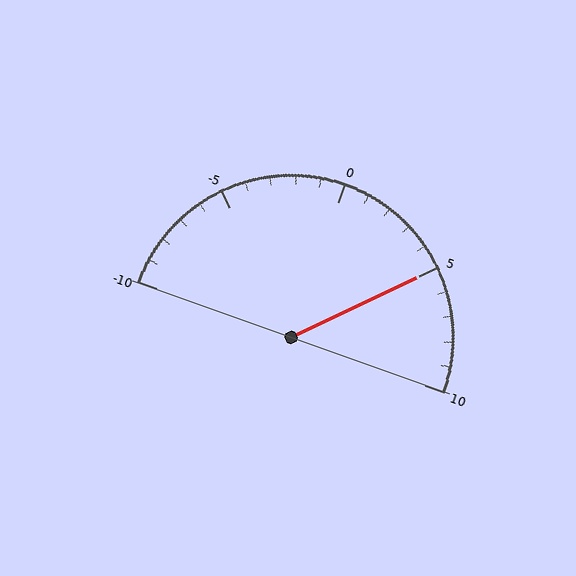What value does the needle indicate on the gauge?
The needle indicates approximately 5.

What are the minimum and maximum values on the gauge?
The gauge ranges from -10 to 10.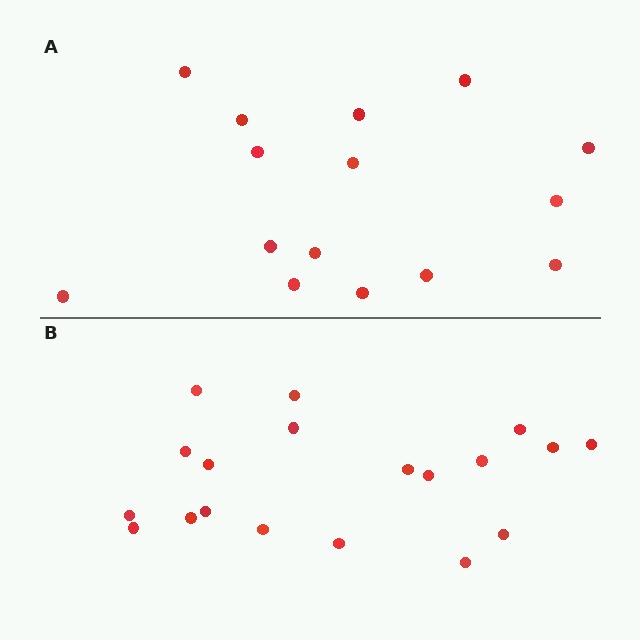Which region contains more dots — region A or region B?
Region B (the bottom region) has more dots.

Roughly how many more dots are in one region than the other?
Region B has about 4 more dots than region A.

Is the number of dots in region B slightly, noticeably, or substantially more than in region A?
Region B has noticeably more, but not dramatically so. The ratio is roughly 1.3 to 1.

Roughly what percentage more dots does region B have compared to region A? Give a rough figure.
About 25% more.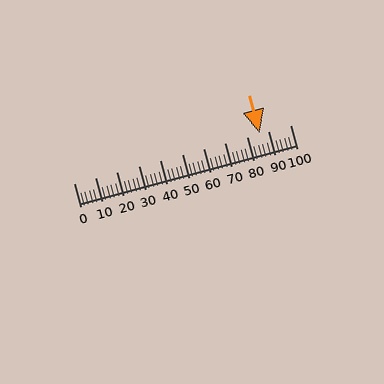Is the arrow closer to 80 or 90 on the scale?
The arrow is closer to 90.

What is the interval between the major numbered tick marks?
The major tick marks are spaced 10 units apart.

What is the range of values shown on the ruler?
The ruler shows values from 0 to 100.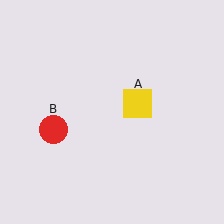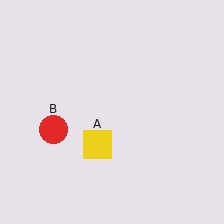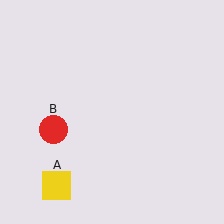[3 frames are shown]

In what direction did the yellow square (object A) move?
The yellow square (object A) moved down and to the left.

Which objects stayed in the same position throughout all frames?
Red circle (object B) remained stationary.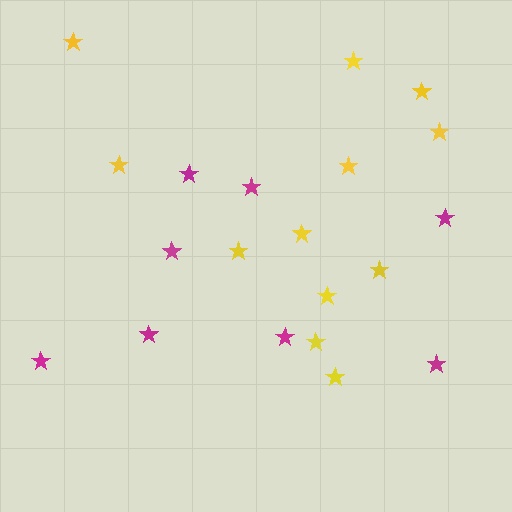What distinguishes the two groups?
There are 2 groups: one group of magenta stars (8) and one group of yellow stars (12).